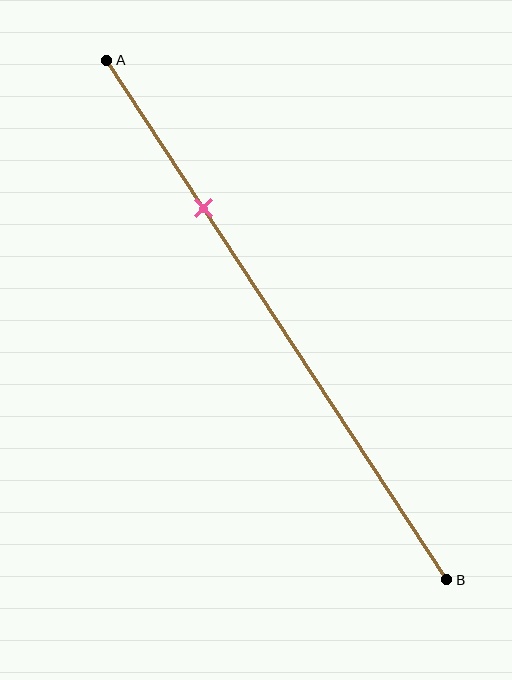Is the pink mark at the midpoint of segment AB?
No, the mark is at about 30% from A, not at the 50% midpoint.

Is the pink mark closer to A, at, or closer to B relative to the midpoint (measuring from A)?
The pink mark is closer to point A than the midpoint of segment AB.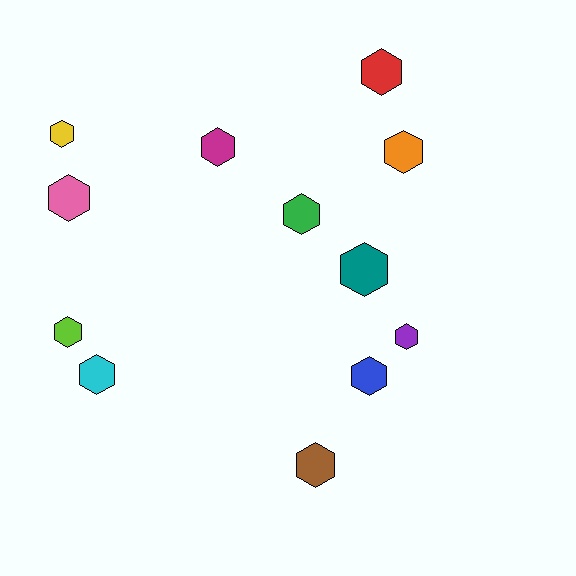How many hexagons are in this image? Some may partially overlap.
There are 12 hexagons.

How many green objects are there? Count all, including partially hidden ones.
There is 1 green object.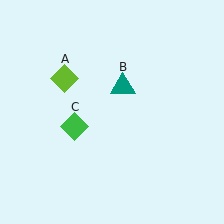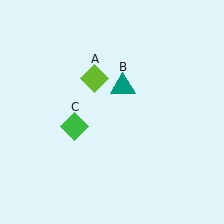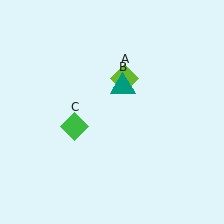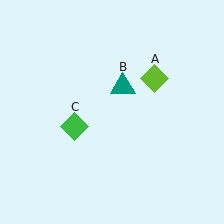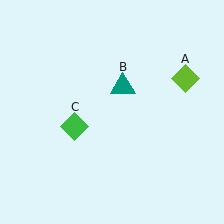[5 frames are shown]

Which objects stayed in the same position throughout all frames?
Teal triangle (object B) and green diamond (object C) remained stationary.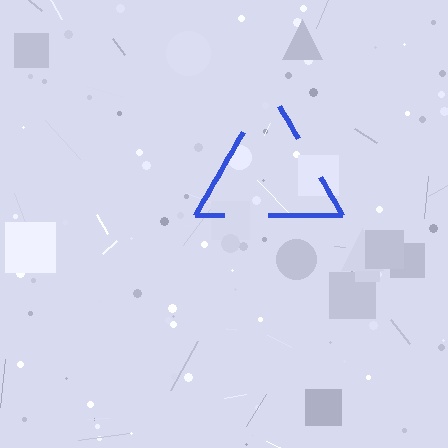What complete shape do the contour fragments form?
The contour fragments form a triangle.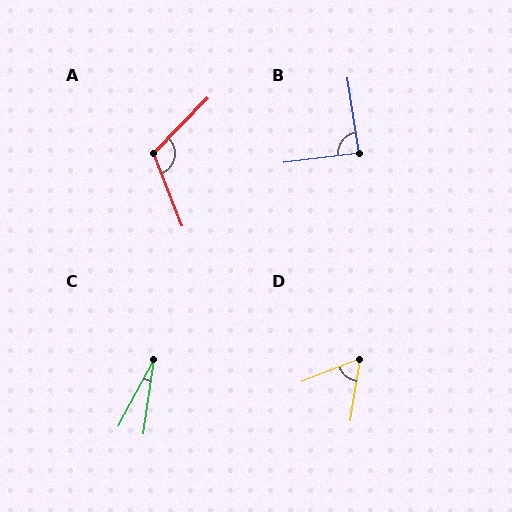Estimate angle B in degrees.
Approximately 88 degrees.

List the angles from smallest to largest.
C (19°), D (61°), B (88°), A (113°).